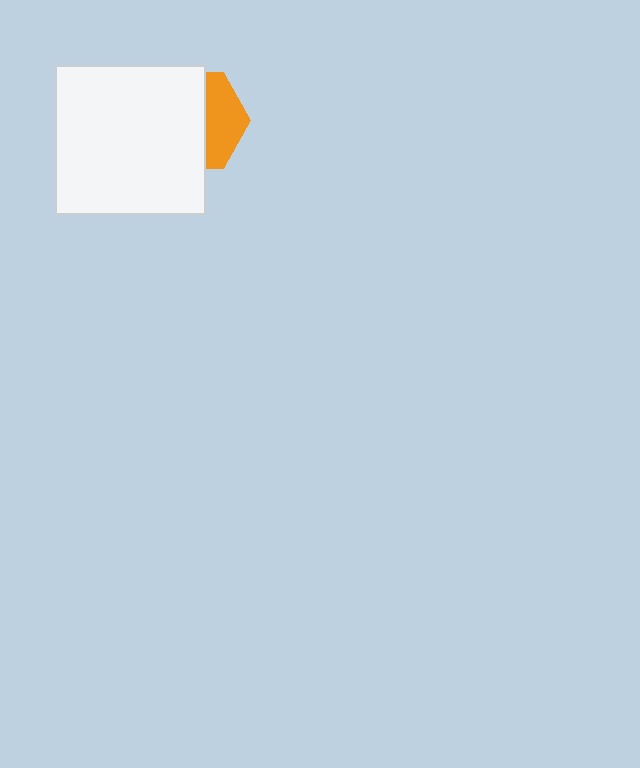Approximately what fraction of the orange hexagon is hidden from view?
Roughly 62% of the orange hexagon is hidden behind the white square.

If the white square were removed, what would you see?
You would see the complete orange hexagon.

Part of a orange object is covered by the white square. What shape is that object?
It is a hexagon.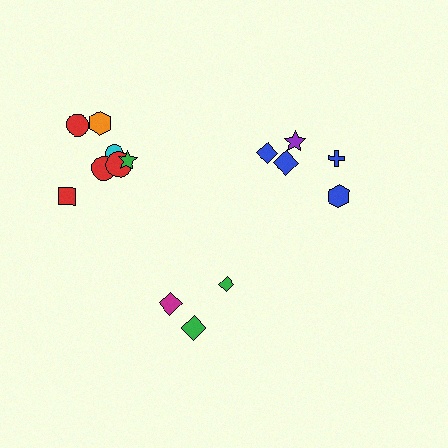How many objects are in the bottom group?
There are 3 objects.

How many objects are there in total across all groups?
There are 15 objects.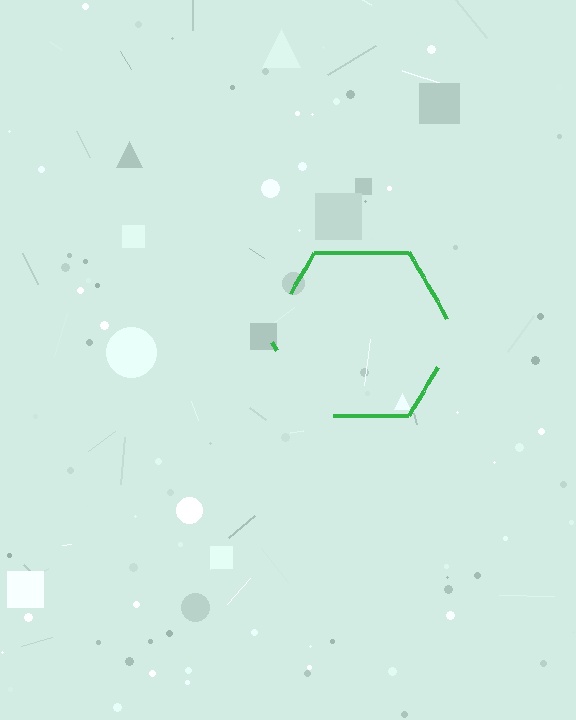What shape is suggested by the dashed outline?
The dashed outline suggests a hexagon.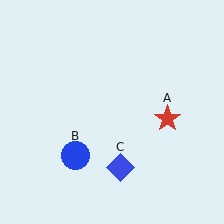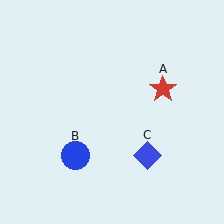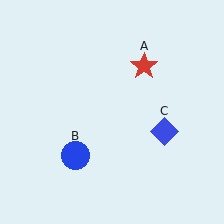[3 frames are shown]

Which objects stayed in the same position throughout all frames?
Blue circle (object B) remained stationary.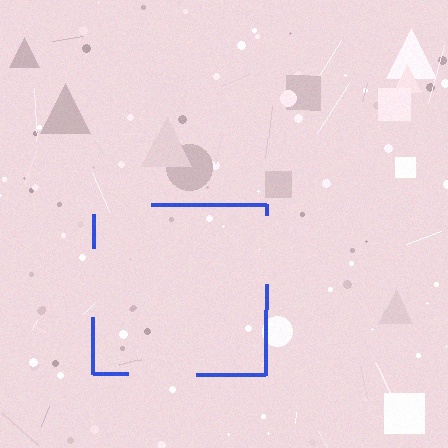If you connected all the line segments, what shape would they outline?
They would outline a square.